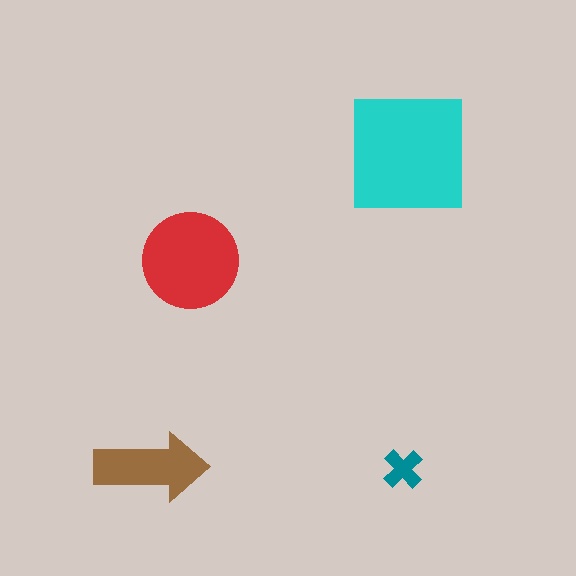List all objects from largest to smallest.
The cyan square, the red circle, the brown arrow, the teal cross.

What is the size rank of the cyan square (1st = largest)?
1st.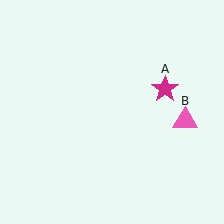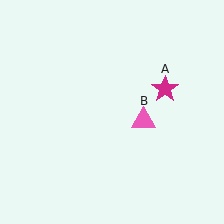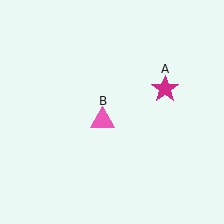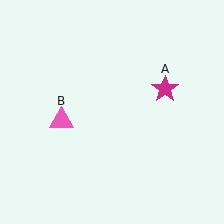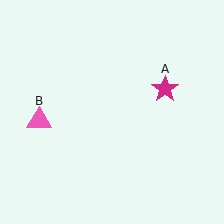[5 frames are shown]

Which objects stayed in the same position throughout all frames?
Magenta star (object A) remained stationary.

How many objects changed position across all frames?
1 object changed position: pink triangle (object B).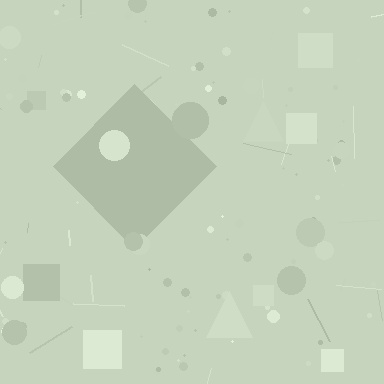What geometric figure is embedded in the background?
A diamond is embedded in the background.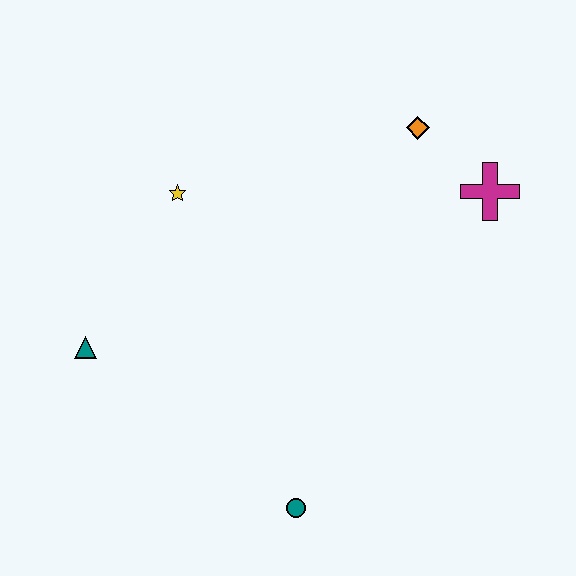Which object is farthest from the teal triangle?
The magenta cross is farthest from the teal triangle.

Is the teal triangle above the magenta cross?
No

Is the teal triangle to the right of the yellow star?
No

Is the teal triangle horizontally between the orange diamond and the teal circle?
No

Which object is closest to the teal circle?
The teal triangle is closest to the teal circle.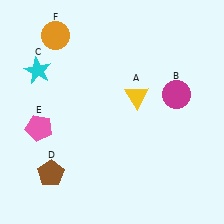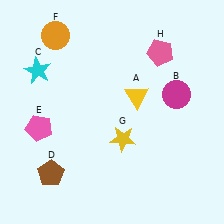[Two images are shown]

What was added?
A yellow star (G), a pink pentagon (H) were added in Image 2.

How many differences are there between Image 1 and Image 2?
There are 2 differences between the two images.